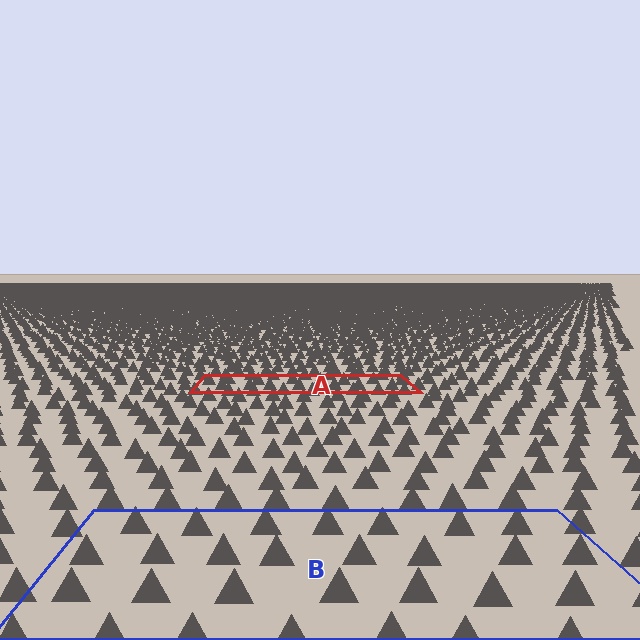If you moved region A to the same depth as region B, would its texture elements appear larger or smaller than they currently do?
They would appear larger. At a closer depth, the same texture elements are projected at a bigger on-screen size.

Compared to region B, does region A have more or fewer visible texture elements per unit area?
Region A has more texture elements per unit area — they are packed more densely because it is farther away.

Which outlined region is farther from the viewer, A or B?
Region A is farther from the viewer — the texture elements inside it appear smaller and more densely packed.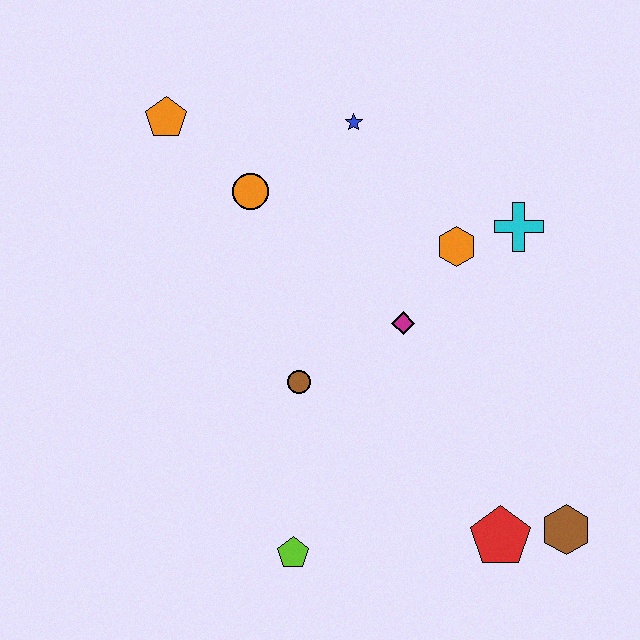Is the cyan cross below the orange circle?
Yes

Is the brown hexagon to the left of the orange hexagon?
No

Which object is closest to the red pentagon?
The brown hexagon is closest to the red pentagon.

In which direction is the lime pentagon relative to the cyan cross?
The lime pentagon is below the cyan cross.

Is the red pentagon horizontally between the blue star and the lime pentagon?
No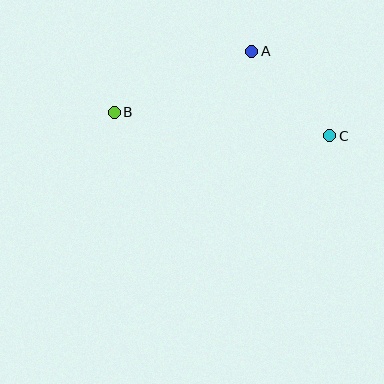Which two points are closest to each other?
Points A and C are closest to each other.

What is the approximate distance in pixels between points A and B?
The distance between A and B is approximately 150 pixels.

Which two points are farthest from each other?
Points B and C are farthest from each other.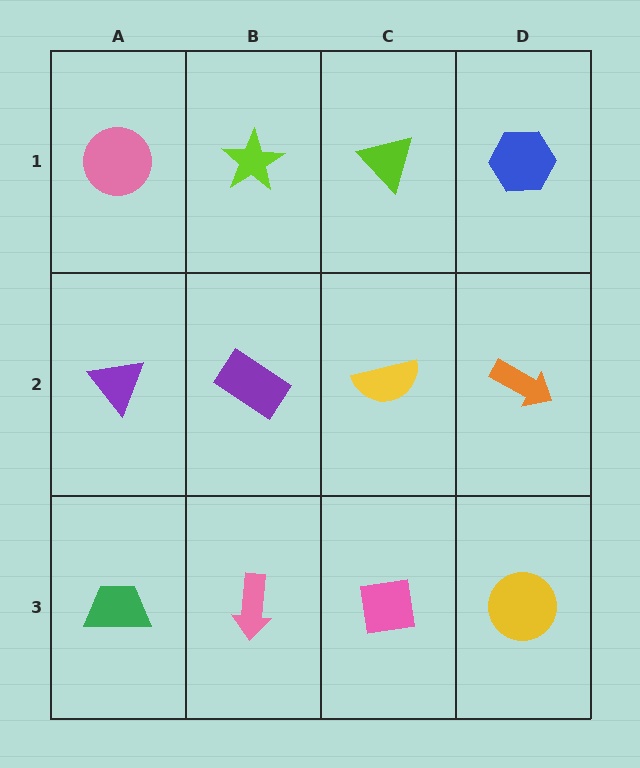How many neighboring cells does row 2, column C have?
4.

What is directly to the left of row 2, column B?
A purple triangle.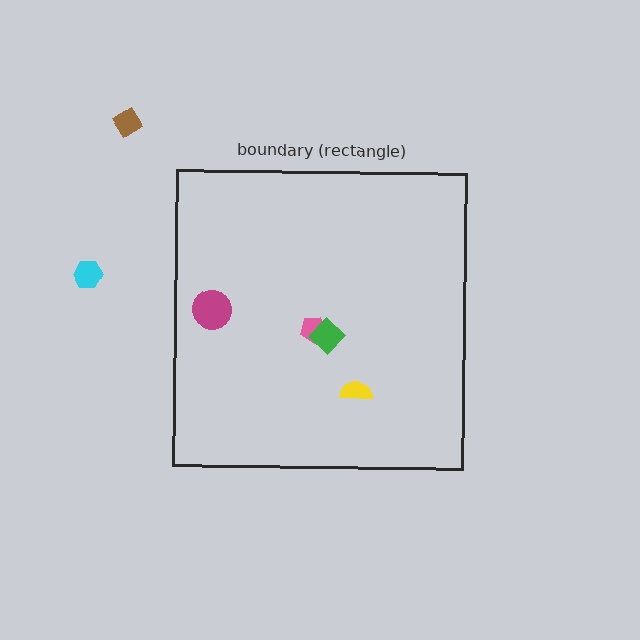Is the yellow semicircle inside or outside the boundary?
Inside.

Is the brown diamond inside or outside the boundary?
Outside.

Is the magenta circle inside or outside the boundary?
Inside.